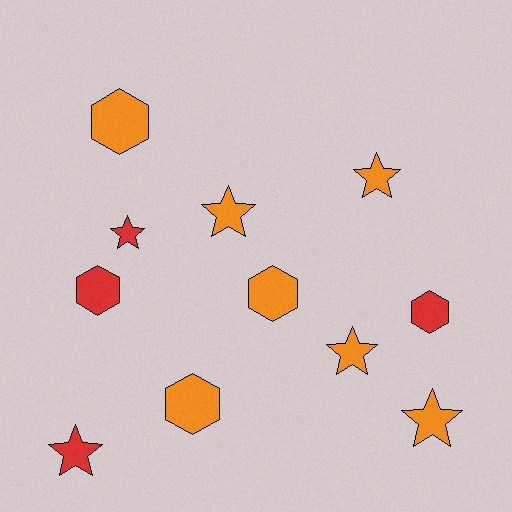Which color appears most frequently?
Orange, with 7 objects.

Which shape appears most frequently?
Star, with 6 objects.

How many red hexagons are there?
There are 2 red hexagons.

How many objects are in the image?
There are 11 objects.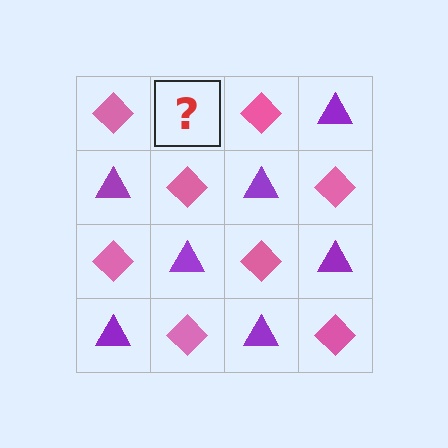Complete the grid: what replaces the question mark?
The question mark should be replaced with a purple triangle.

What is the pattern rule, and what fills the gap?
The rule is that it alternates pink diamond and purple triangle in a checkerboard pattern. The gap should be filled with a purple triangle.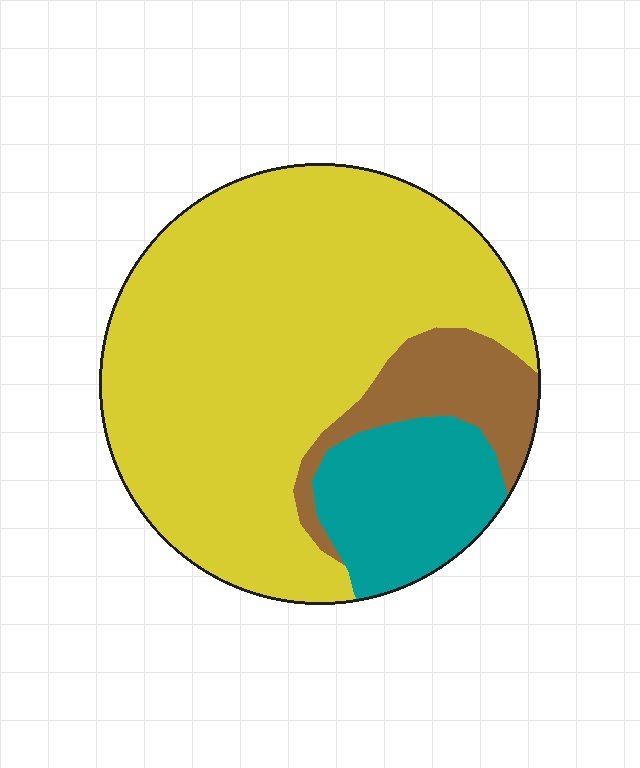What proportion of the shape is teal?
Teal takes up about one sixth (1/6) of the shape.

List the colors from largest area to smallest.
From largest to smallest: yellow, teal, brown.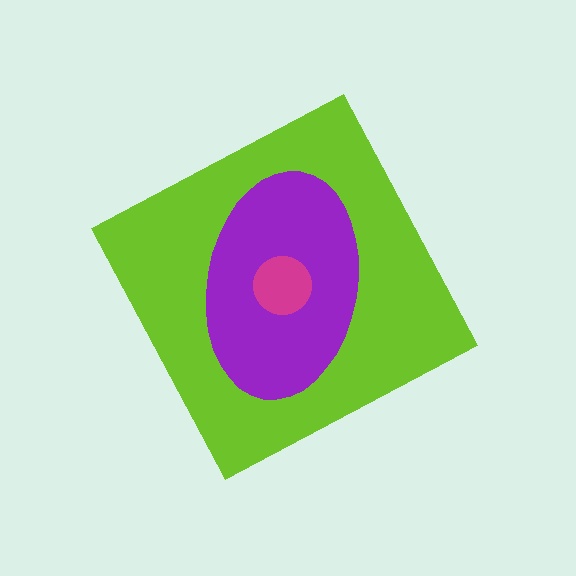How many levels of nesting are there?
3.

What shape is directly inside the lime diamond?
The purple ellipse.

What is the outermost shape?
The lime diamond.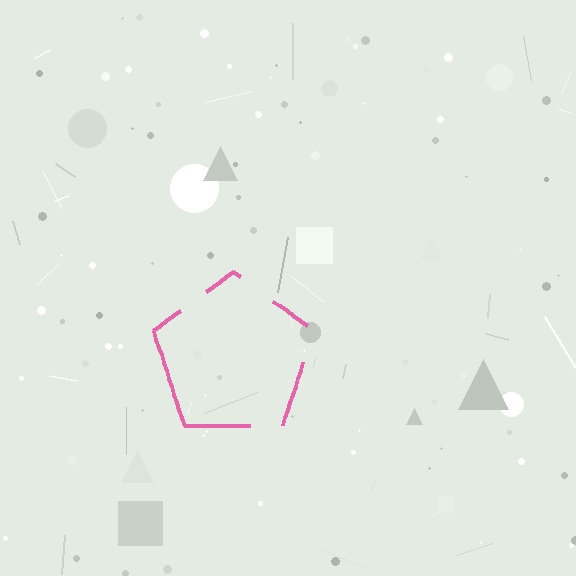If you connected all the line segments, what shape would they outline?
They would outline a pentagon.